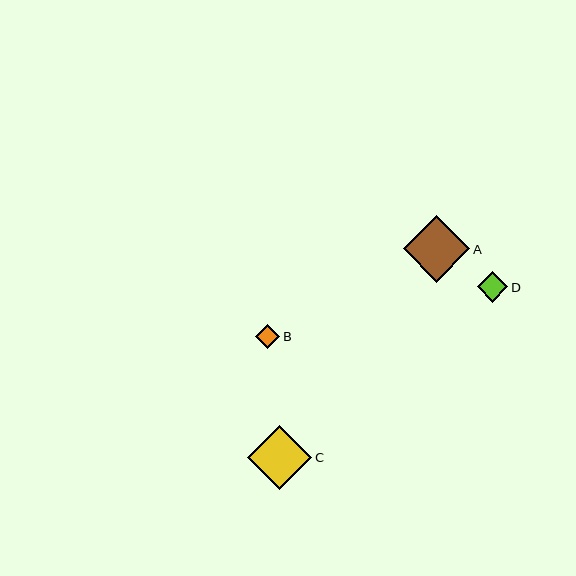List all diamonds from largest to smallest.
From largest to smallest: A, C, D, B.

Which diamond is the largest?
Diamond A is the largest with a size of approximately 66 pixels.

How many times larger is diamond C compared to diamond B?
Diamond C is approximately 2.7 times the size of diamond B.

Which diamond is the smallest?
Diamond B is the smallest with a size of approximately 24 pixels.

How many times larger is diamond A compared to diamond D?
Diamond A is approximately 2.2 times the size of diamond D.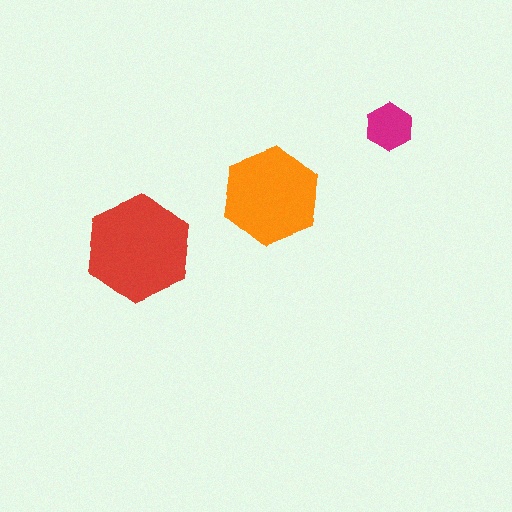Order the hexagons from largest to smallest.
the red one, the orange one, the magenta one.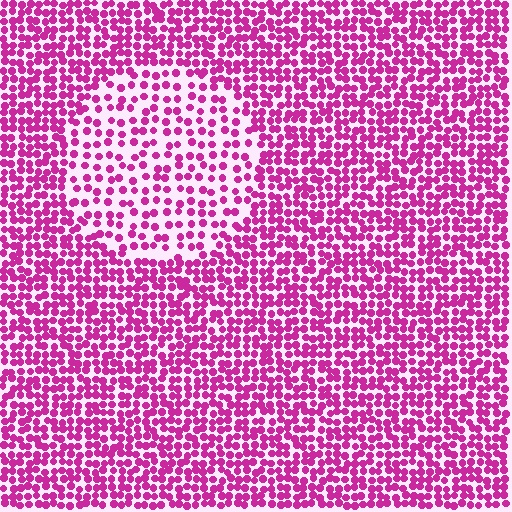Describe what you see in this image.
The image contains small magenta elements arranged at two different densities. A circle-shaped region is visible where the elements are less densely packed than the surrounding area.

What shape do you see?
I see a circle.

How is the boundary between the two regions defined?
The boundary is defined by a change in element density (approximately 1.9x ratio). All elements are the same color, size, and shape.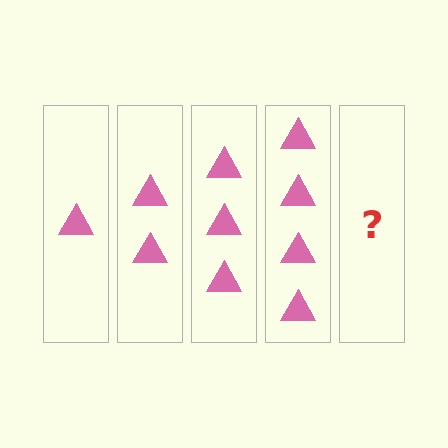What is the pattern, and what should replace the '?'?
The pattern is that each step adds one more triangle. The '?' should be 5 triangles.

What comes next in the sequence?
The next element should be 5 triangles.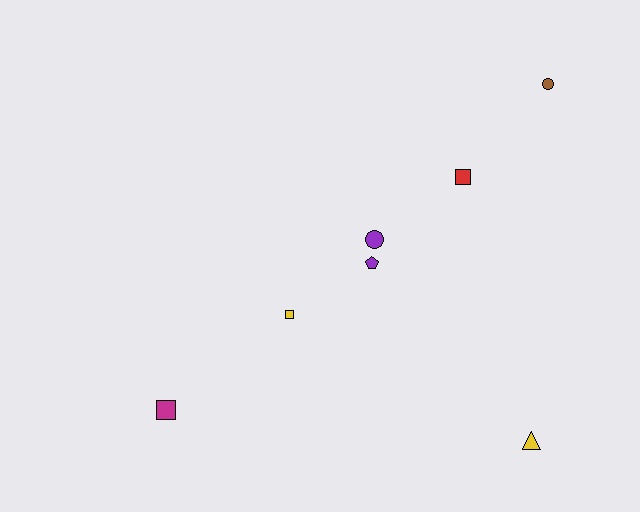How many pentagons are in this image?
There is 1 pentagon.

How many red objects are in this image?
There is 1 red object.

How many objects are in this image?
There are 7 objects.